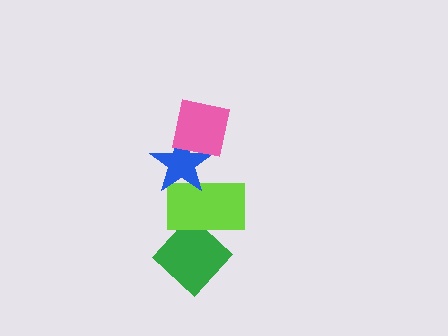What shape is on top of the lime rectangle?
The blue star is on top of the lime rectangle.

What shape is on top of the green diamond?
The lime rectangle is on top of the green diamond.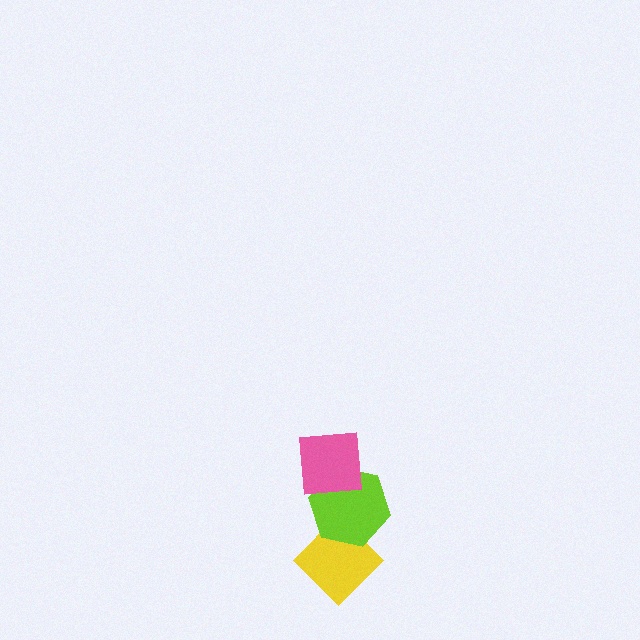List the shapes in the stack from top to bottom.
From top to bottom: the pink square, the lime hexagon, the yellow diamond.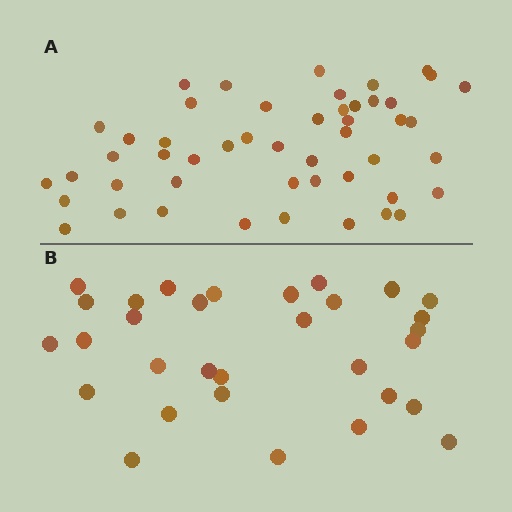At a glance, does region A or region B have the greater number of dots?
Region A (the top region) has more dots.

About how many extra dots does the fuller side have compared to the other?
Region A has approximately 20 more dots than region B.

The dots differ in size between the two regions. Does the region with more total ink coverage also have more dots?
No. Region B has more total ink coverage because its dots are larger, but region A actually contains more individual dots. Total area can be misleading — the number of items is what matters here.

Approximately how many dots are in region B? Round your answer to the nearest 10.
About 30 dots. (The exact count is 31, which rounds to 30.)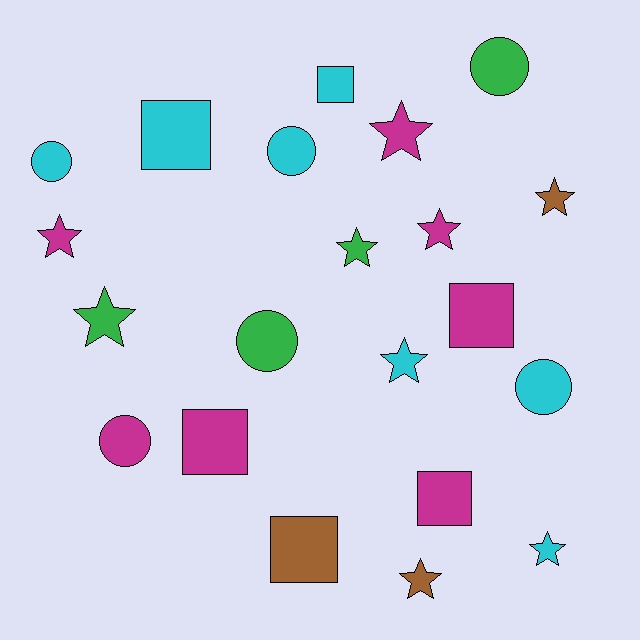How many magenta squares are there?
There are 3 magenta squares.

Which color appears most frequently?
Magenta, with 7 objects.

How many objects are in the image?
There are 21 objects.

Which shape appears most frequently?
Star, with 9 objects.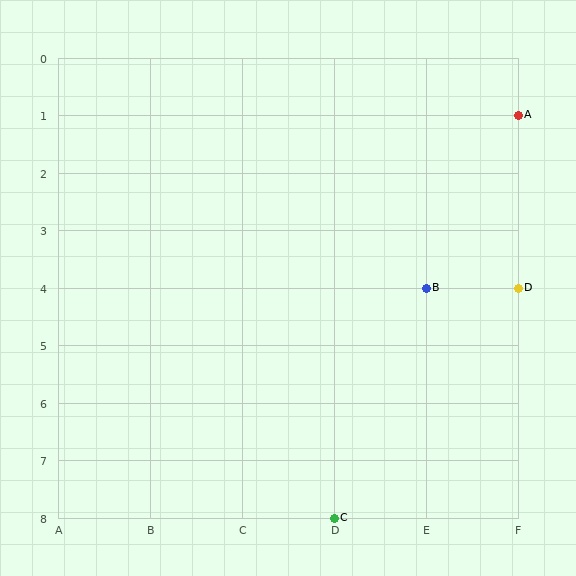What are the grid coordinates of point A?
Point A is at grid coordinates (F, 1).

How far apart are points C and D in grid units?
Points C and D are 2 columns and 4 rows apart (about 4.5 grid units diagonally).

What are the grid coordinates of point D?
Point D is at grid coordinates (F, 4).